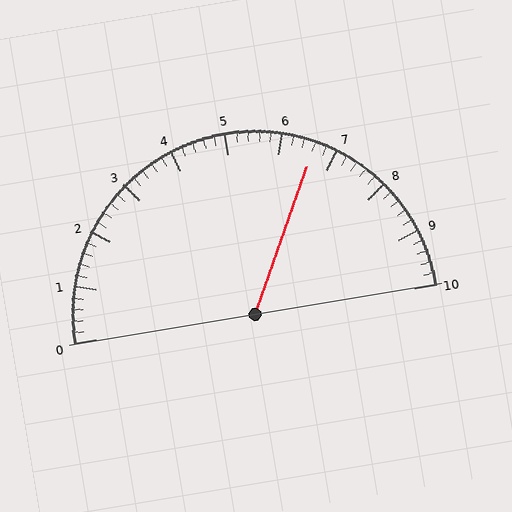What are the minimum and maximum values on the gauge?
The gauge ranges from 0 to 10.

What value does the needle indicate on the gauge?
The needle indicates approximately 6.6.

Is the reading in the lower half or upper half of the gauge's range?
The reading is in the upper half of the range (0 to 10).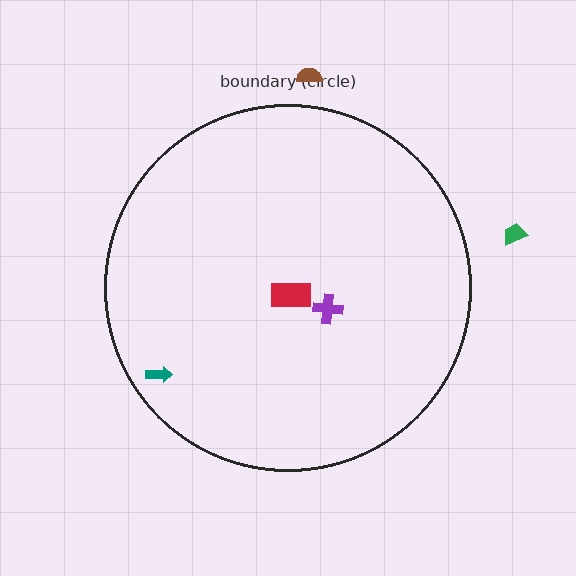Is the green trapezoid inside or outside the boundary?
Outside.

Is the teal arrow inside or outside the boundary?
Inside.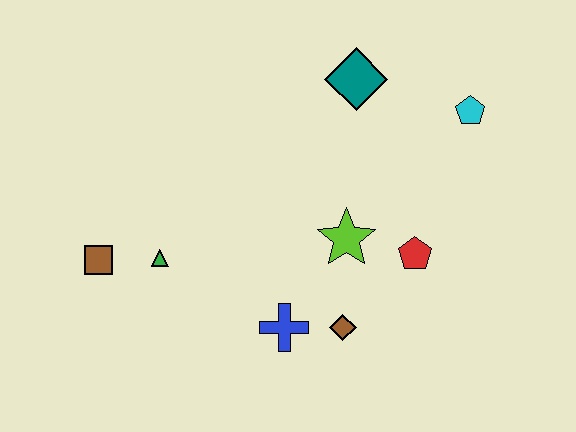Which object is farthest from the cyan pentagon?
The brown square is farthest from the cyan pentagon.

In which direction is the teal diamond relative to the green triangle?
The teal diamond is to the right of the green triangle.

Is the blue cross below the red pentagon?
Yes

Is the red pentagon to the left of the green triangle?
No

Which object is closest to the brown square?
The green triangle is closest to the brown square.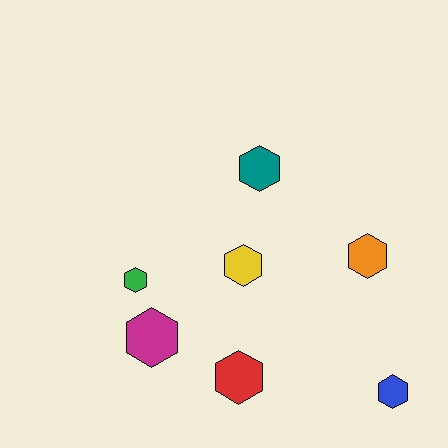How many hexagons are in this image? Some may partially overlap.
There are 7 hexagons.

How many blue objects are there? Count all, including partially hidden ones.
There is 1 blue object.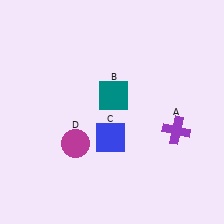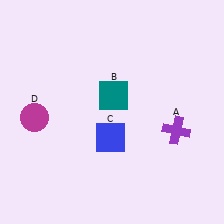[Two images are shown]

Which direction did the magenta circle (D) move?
The magenta circle (D) moved left.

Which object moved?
The magenta circle (D) moved left.